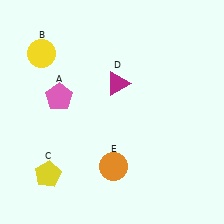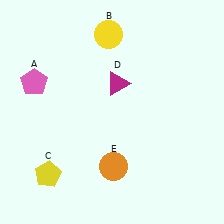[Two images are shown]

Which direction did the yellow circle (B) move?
The yellow circle (B) moved right.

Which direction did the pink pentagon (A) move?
The pink pentagon (A) moved left.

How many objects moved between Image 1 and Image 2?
2 objects moved between the two images.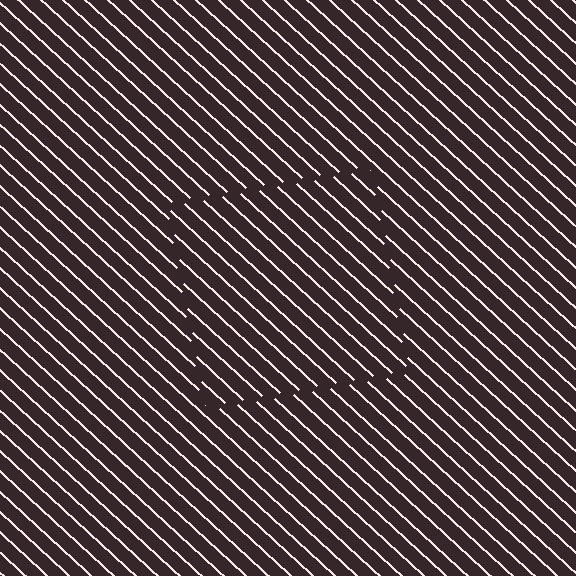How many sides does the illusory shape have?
4 sides — the line-ends trace a square.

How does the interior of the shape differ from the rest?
The interior of the shape contains the same grating, shifted by half a period — the contour is defined by the phase discontinuity where line-ends from the inner and outer gratings abut.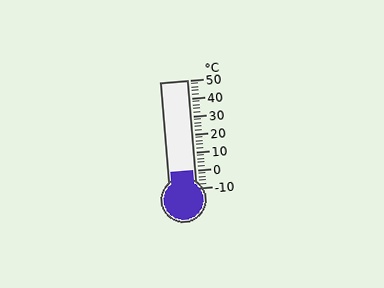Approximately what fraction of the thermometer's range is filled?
The thermometer is filled to approximately 15% of its range.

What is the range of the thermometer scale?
The thermometer scale ranges from -10°C to 50°C.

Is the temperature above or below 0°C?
The temperature is at 0°C.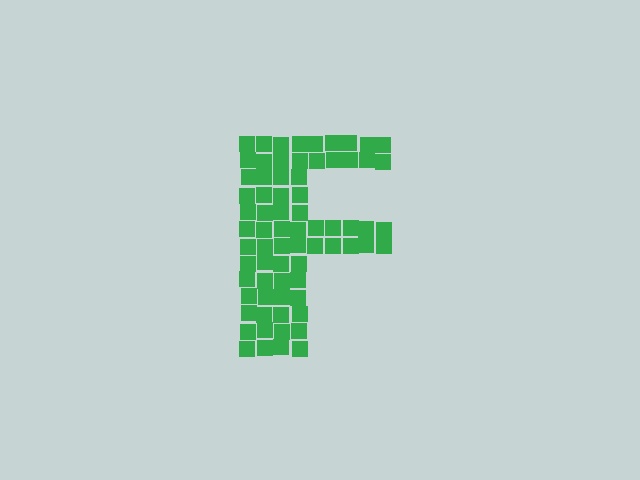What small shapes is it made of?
It is made of small squares.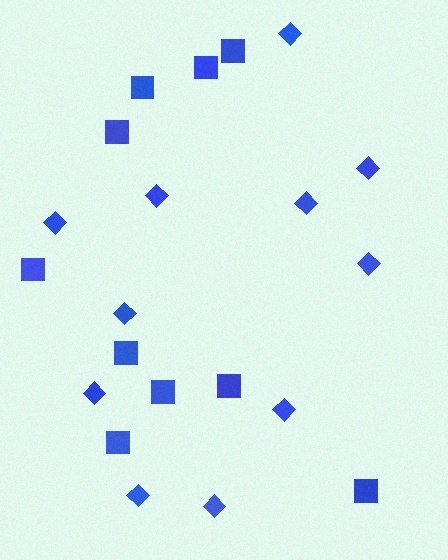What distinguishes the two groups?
There are 2 groups: one group of diamonds (11) and one group of squares (10).